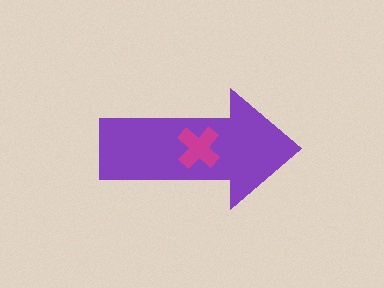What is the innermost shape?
The magenta cross.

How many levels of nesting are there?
2.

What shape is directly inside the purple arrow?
The magenta cross.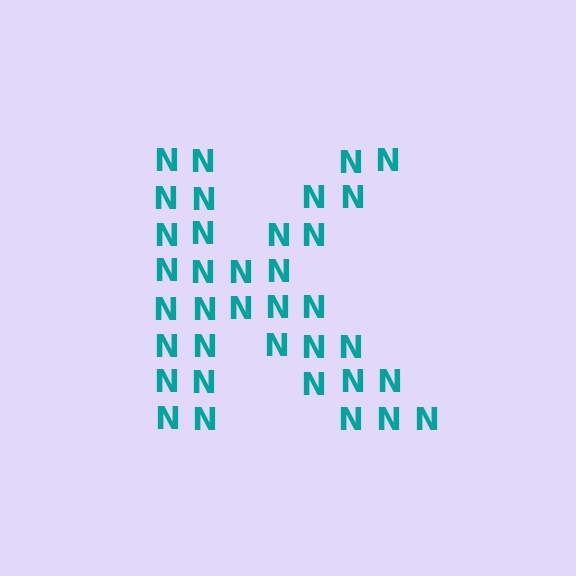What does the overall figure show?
The overall figure shows the letter K.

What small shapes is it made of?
It is made of small letter N's.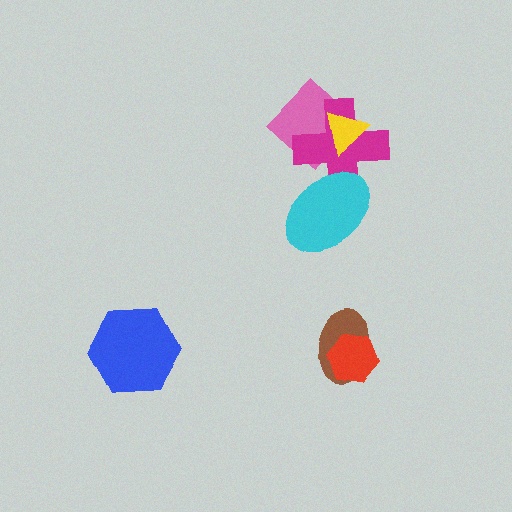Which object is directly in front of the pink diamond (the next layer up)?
The magenta cross is directly in front of the pink diamond.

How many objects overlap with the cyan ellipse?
1 object overlaps with the cyan ellipse.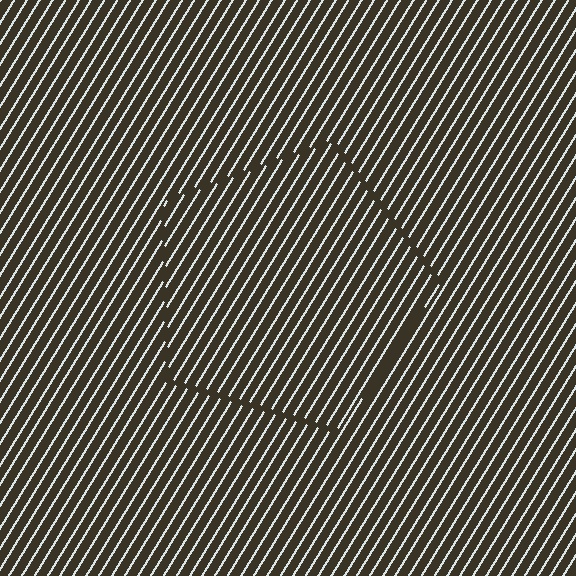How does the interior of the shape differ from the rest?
The interior of the shape contains the same grating, shifted by half a period — the contour is defined by the phase discontinuity where line-ends from the inner and outer gratings abut.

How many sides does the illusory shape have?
5 sides — the line-ends trace a pentagon.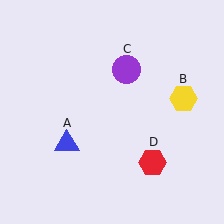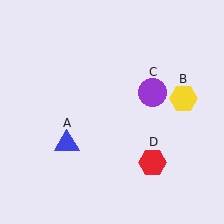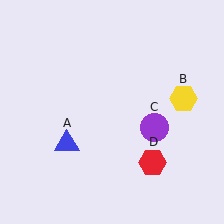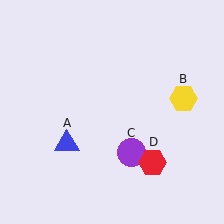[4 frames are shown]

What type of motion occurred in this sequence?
The purple circle (object C) rotated clockwise around the center of the scene.